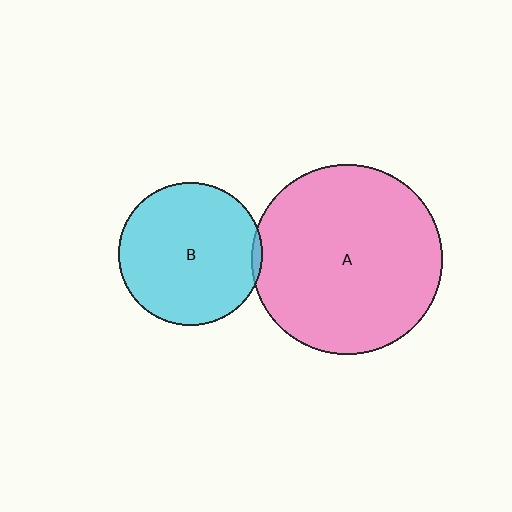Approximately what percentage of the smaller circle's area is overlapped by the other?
Approximately 5%.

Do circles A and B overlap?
Yes.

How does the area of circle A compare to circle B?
Approximately 1.8 times.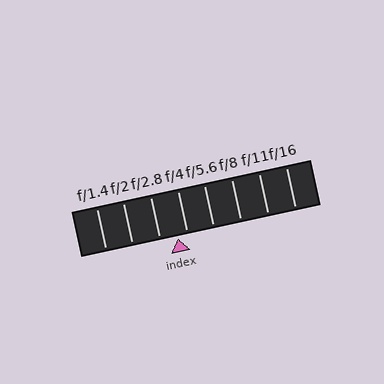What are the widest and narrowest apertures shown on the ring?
The widest aperture shown is f/1.4 and the narrowest is f/16.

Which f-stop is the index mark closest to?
The index mark is closest to f/4.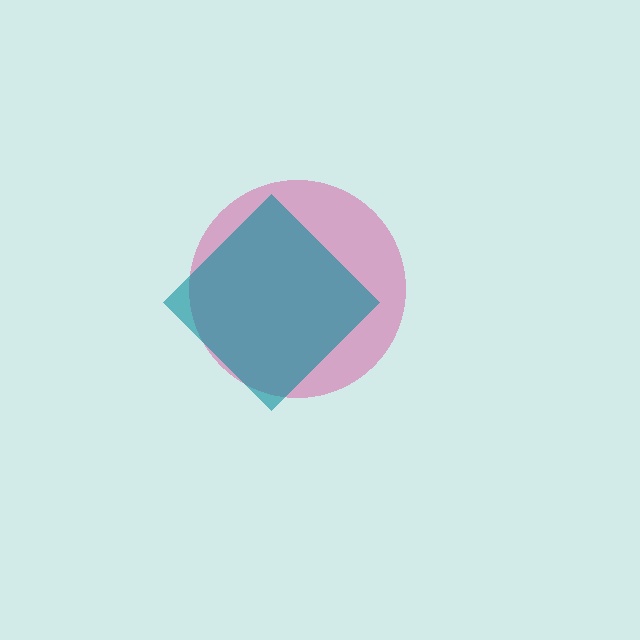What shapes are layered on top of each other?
The layered shapes are: a magenta circle, a teal diamond.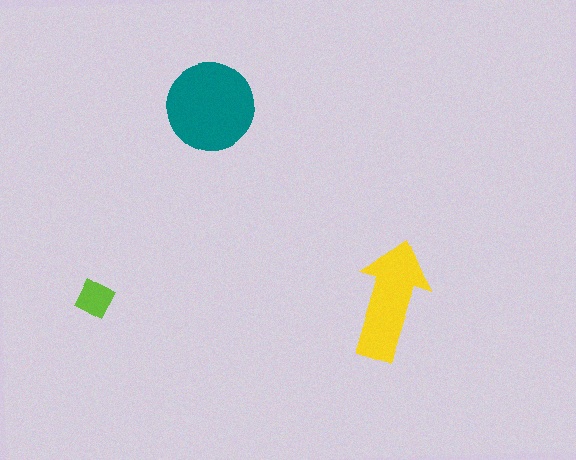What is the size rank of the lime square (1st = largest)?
3rd.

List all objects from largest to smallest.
The teal circle, the yellow arrow, the lime square.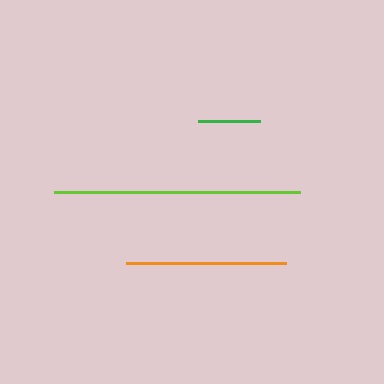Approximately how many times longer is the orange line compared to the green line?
The orange line is approximately 2.6 times the length of the green line.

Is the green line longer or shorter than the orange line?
The orange line is longer than the green line.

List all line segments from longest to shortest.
From longest to shortest: lime, orange, green.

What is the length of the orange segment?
The orange segment is approximately 160 pixels long.